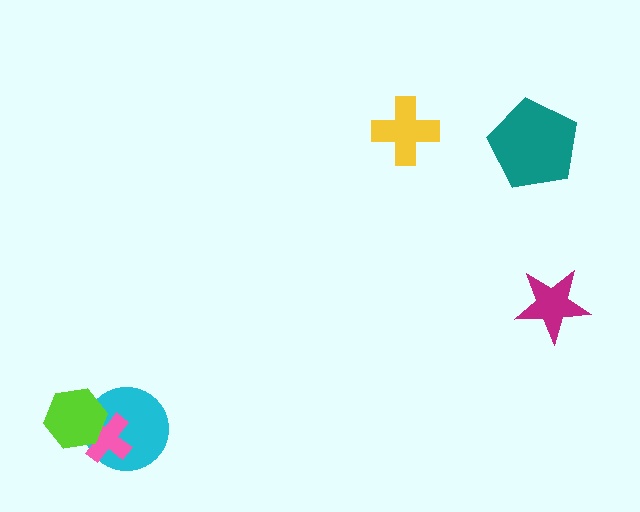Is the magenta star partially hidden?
No, no other shape covers it.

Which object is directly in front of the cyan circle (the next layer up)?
The pink cross is directly in front of the cyan circle.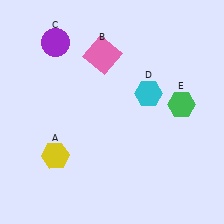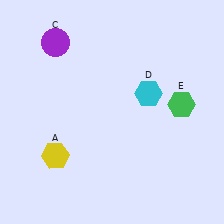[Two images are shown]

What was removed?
The pink square (B) was removed in Image 2.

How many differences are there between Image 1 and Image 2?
There is 1 difference between the two images.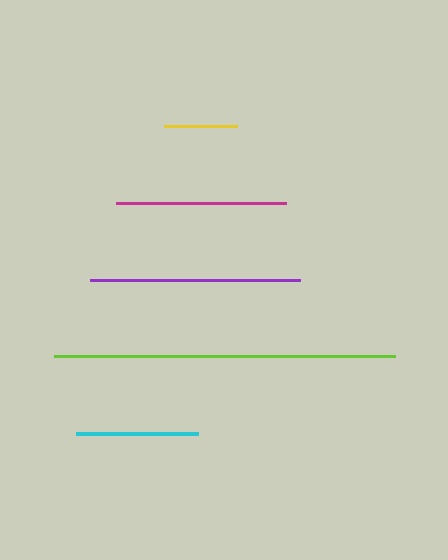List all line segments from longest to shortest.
From longest to shortest: lime, purple, magenta, cyan, yellow.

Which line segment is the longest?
The lime line is the longest at approximately 341 pixels.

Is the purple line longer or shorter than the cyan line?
The purple line is longer than the cyan line.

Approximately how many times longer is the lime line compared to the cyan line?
The lime line is approximately 2.8 times the length of the cyan line.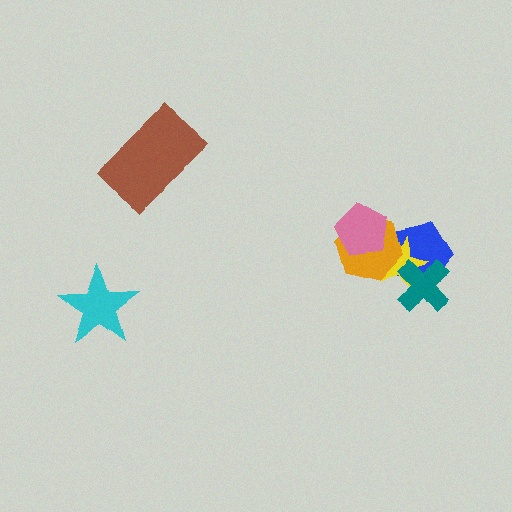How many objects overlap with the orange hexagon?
3 objects overlap with the orange hexagon.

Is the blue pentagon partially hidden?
Yes, it is partially covered by another shape.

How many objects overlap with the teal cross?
2 objects overlap with the teal cross.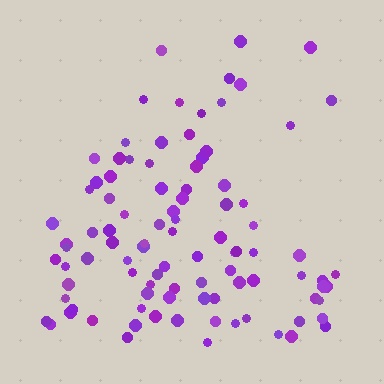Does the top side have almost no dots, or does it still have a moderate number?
Still a moderate number, just noticeably fewer than the bottom.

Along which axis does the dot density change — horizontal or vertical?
Vertical.